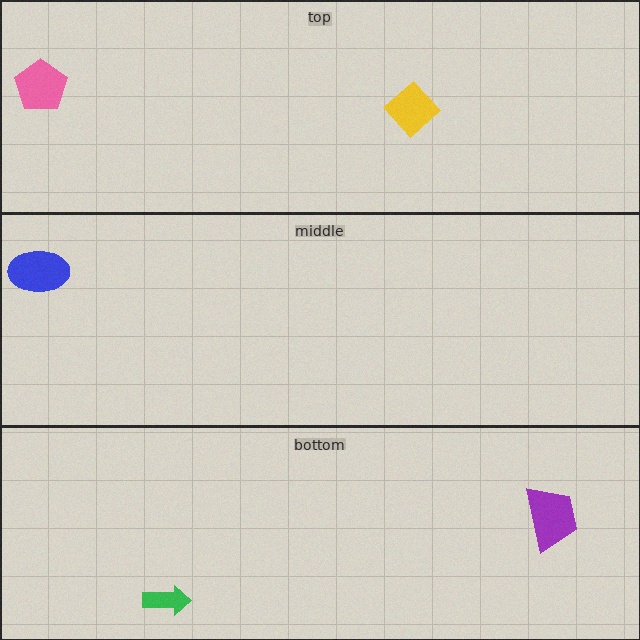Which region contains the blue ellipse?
The middle region.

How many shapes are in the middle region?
1.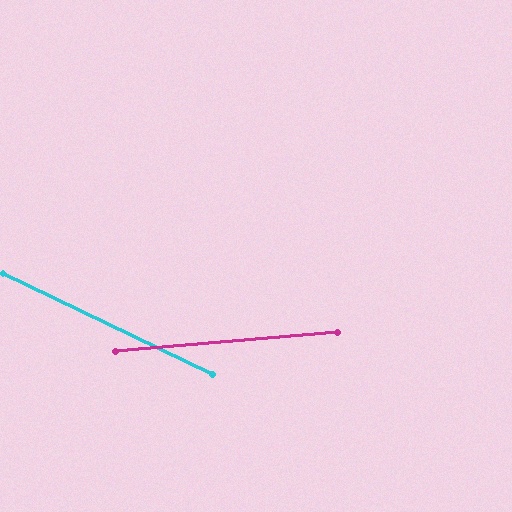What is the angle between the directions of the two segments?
Approximately 30 degrees.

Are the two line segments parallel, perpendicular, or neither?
Neither parallel nor perpendicular — they differ by about 30°.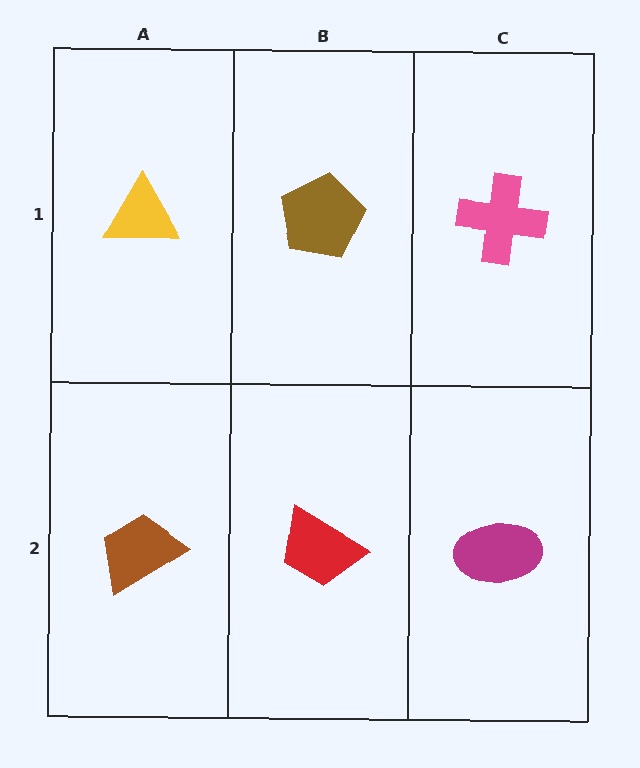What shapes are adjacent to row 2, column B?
A brown pentagon (row 1, column B), a brown trapezoid (row 2, column A), a magenta ellipse (row 2, column C).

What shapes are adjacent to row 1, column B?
A red trapezoid (row 2, column B), a yellow triangle (row 1, column A), a pink cross (row 1, column C).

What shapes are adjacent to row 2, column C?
A pink cross (row 1, column C), a red trapezoid (row 2, column B).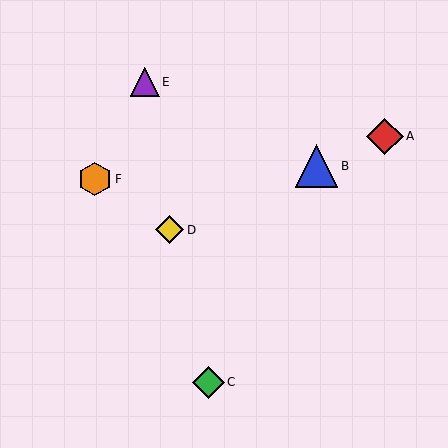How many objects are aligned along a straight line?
3 objects (A, B, D) are aligned along a straight line.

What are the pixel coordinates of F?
Object F is at (95, 179).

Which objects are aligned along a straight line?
Objects A, B, D are aligned along a straight line.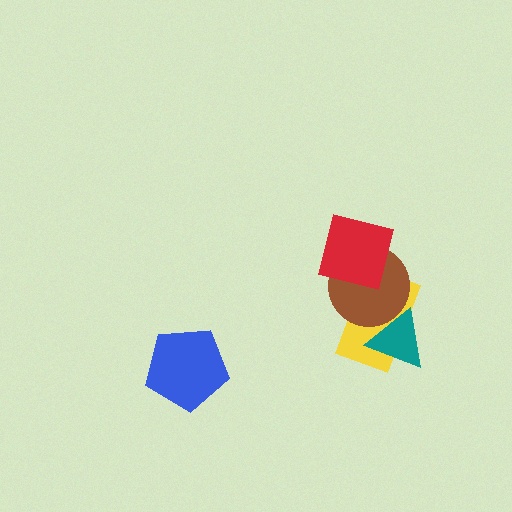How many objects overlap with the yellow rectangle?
2 objects overlap with the yellow rectangle.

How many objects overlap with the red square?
1 object overlaps with the red square.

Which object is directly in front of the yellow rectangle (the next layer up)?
The teal triangle is directly in front of the yellow rectangle.